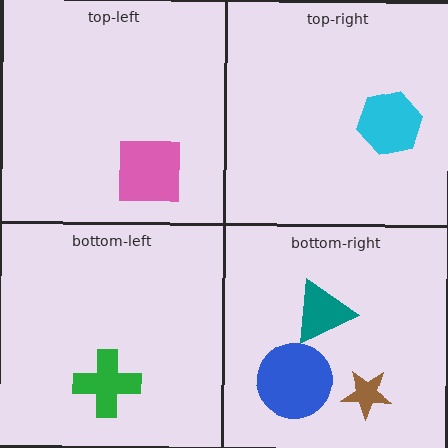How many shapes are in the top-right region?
1.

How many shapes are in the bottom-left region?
1.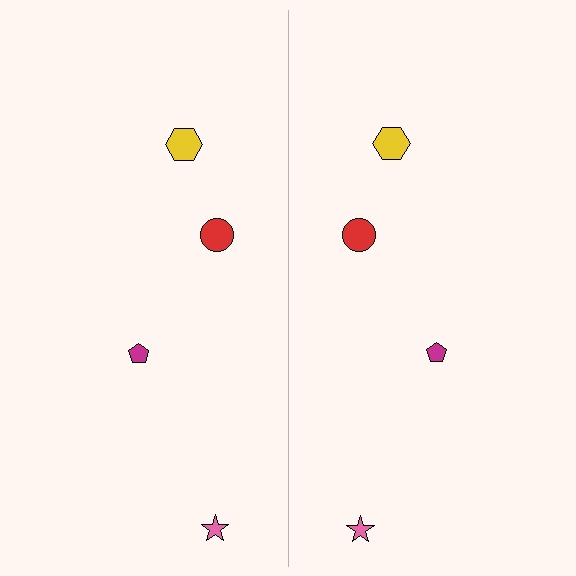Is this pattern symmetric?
Yes, this pattern has bilateral (reflection) symmetry.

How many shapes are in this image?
There are 8 shapes in this image.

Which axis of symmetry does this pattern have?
The pattern has a vertical axis of symmetry running through the center of the image.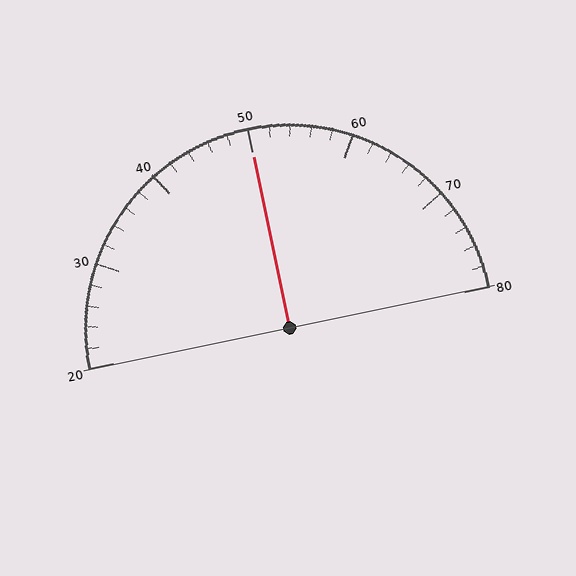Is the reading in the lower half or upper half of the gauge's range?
The reading is in the upper half of the range (20 to 80).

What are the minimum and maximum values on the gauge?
The gauge ranges from 20 to 80.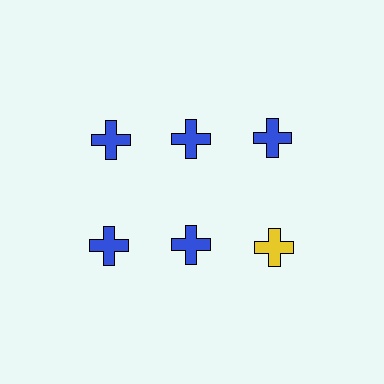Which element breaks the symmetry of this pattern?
The yellow cross in the second row, center column breaks the symmetry. All other shapes are blue crosses.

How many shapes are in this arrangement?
There are 6 shapes arranged in a grid pattern.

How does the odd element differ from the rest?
It has a different color: yellow instead of blue.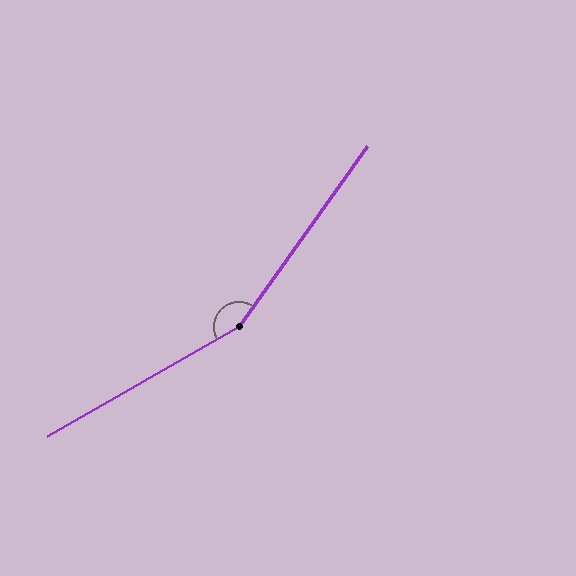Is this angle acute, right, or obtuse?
It is obtuse.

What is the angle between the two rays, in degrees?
Approximately 155 degrees.